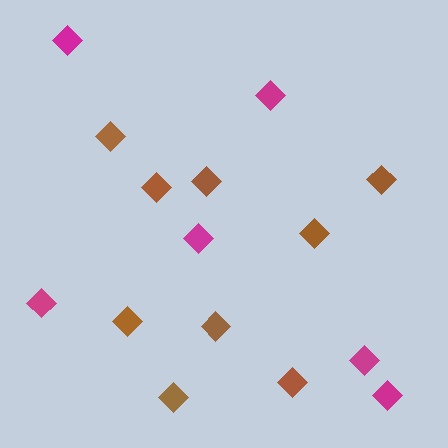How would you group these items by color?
There are 2 groups: one group of brown diamonds (9) and one group of magenta diamonds (6).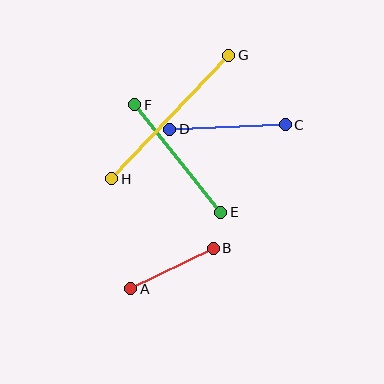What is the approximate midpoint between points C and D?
The midpoint is at approximately (227, 127) pixels.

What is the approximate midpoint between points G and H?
The midpoint is at approximately (170, 117) pixels.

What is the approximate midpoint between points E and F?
The midpoint is at approximately (178, 158) pixels.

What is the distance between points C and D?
The distance is approximately 116 pixels.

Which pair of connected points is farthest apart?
Points G and H are farthest apart.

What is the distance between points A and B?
The distance is approximately 92 pixels.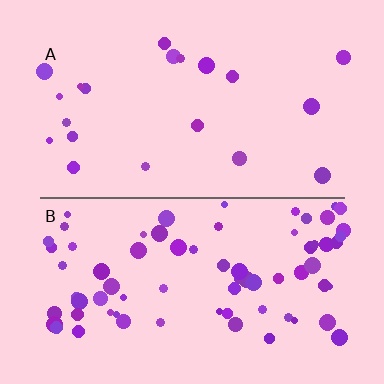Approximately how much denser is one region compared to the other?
Approximately 3.5× — region B over region A.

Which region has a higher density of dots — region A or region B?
B (the bottom).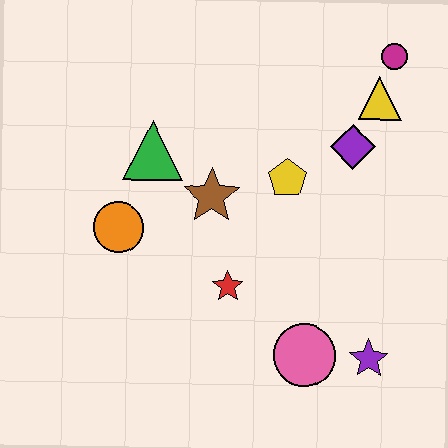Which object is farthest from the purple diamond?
The orange circle is farthest from the purple diamond.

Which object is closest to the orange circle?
The green triangle is closest to the orange circle.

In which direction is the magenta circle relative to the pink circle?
The magenta circle is above the pink circle.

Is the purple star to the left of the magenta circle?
Yes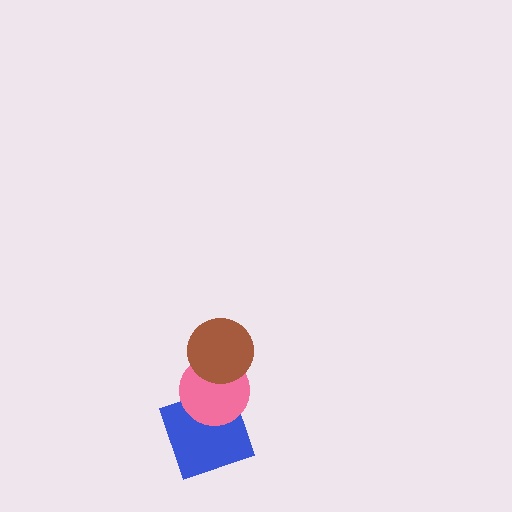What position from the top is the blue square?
The blue square is 3rd from the top.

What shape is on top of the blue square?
The pink circle is on top of the blue square.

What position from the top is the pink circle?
The pink circle is 2nd from the top.